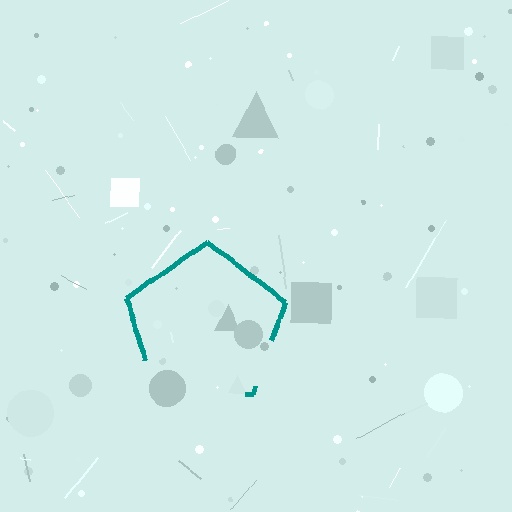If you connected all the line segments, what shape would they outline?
They would outline a pentagon.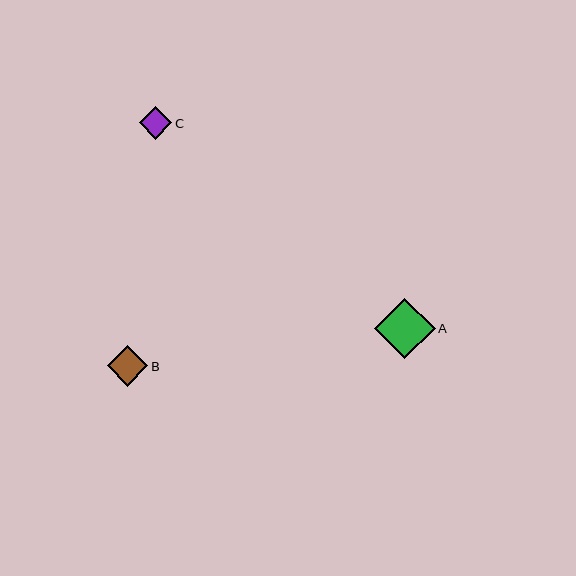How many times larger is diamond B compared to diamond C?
Diamond B is approximately 1.3 times the size of diamond C.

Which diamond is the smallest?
Diamond C is the smallest with a size of approximately 32 pixels.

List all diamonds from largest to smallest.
From largest to smallest: A, B, C.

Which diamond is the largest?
Diamond A is the largest with a size of approximately 61 pixels.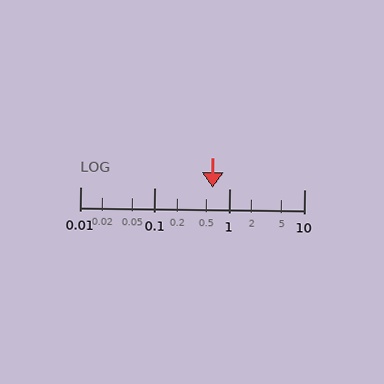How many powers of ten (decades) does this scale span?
The scale spans 3 decades, from 0.01 to 10.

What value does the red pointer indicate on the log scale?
The pointer indicates approximately 0.6.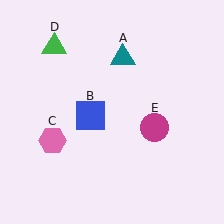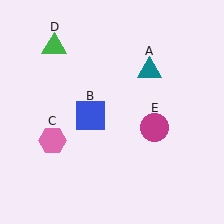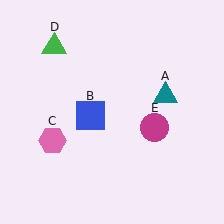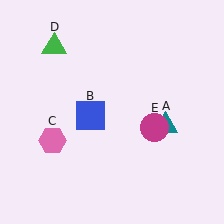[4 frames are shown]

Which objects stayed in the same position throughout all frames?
Blue square (object B) and pink hexagon (object C) and green triangle (object D) and magenta circle (object E) remained stationary.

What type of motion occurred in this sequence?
The teal triangle (object A) rotated clockwise around the center of the scene.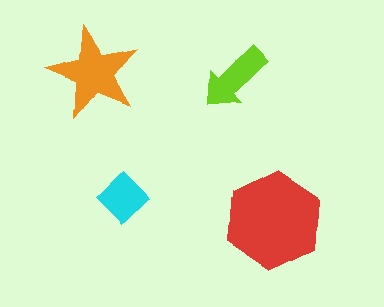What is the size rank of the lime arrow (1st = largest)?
3rd.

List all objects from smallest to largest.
The cyan diamond, the lime arrow, the orange star, the red hexagon.